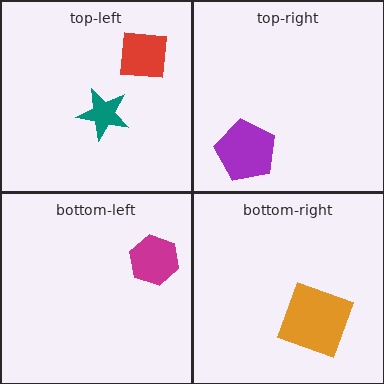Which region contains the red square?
The top-left region.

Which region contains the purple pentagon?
The top-right region.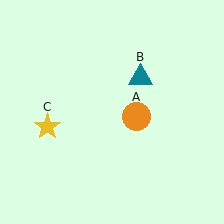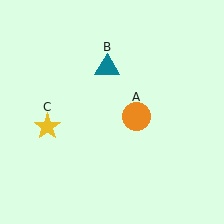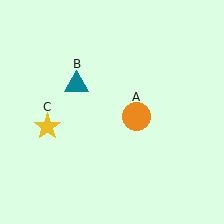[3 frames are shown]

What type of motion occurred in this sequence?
The teal triangle (object B) rotated counterclockwise around the center of the scene.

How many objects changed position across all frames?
1 object changed position: teal triangle (object B).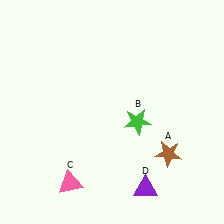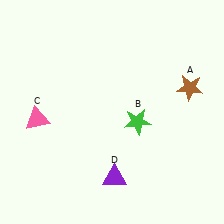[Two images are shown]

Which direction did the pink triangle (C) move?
The pink triangle (C) moved up.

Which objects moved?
The objects that moved are: the brown star (A), the pink triangle (C), the purple triangle (D).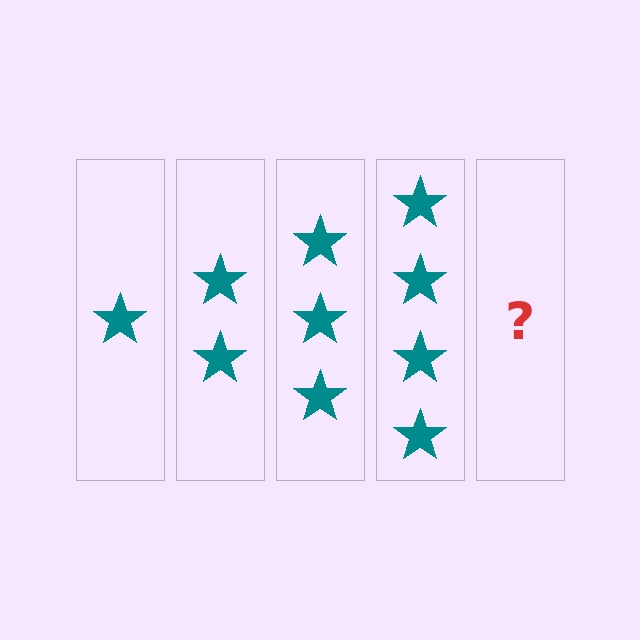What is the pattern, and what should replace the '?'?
The pattern is that each step adds one more star. The '?' should be 5 stars.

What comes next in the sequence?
The next element should be 5 stars.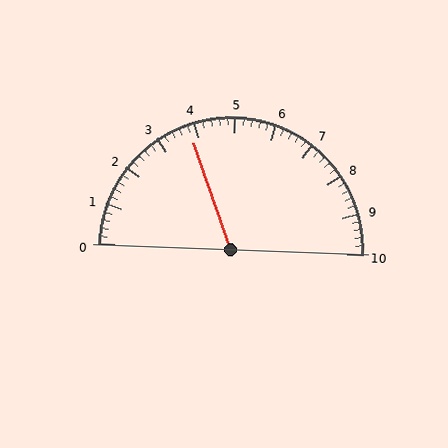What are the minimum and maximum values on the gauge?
The gauge ranges from 0 to 10.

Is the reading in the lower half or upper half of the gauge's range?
The reading is in the lower half of the range (0 to 10).